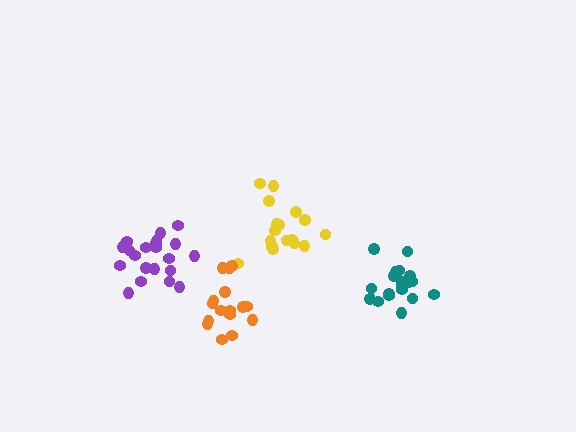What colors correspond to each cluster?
The clusters are colored: yellow, teal, purple, orange.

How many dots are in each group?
Group 1: 18 dots, Group 2: 19 dots, Group 3: 21 dots, Group 4: 16 dots (74 total).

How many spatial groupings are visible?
There are 4 spatial groupings.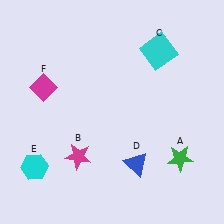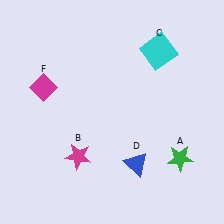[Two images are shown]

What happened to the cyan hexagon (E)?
The cyan hexagon (E) was removed in Image 2. It was in the bottom-left area of Image 1.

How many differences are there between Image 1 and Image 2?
There is 1 difference between the two images.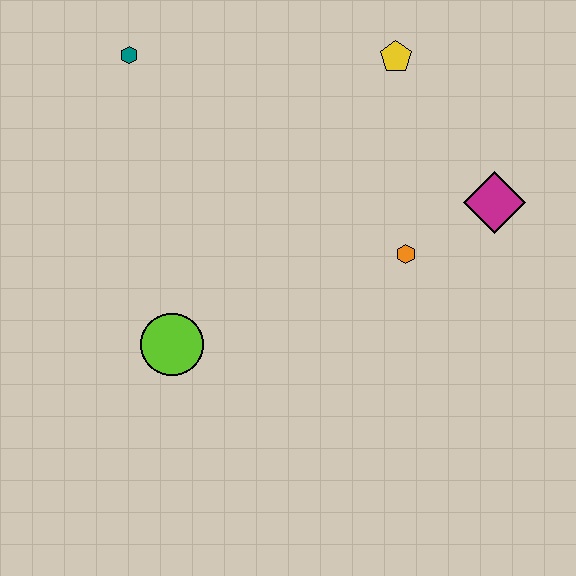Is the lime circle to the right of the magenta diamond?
No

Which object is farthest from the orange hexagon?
The teal hexagon is farthest from the orange hexagon.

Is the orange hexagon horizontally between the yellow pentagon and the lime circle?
No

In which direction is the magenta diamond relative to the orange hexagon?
The magenta diamond is to the right of the orange hexagon.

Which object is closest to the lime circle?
The orange hexagon is closest to the lime circle.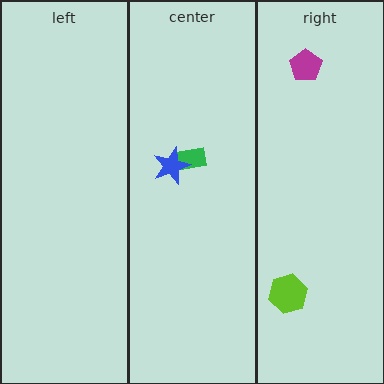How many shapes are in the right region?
2.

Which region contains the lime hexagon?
The right region.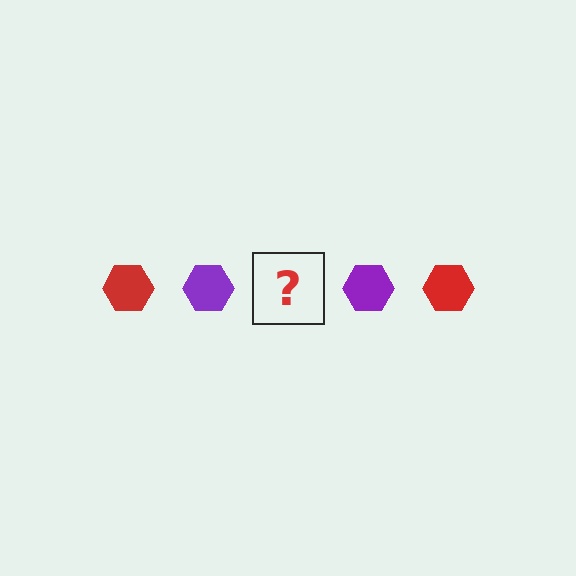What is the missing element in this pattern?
The missing element is a red hexagon.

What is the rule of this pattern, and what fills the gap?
The rule is that the pattern cycles through red, purple hexagons. The gap should be filled with a red hexagon.